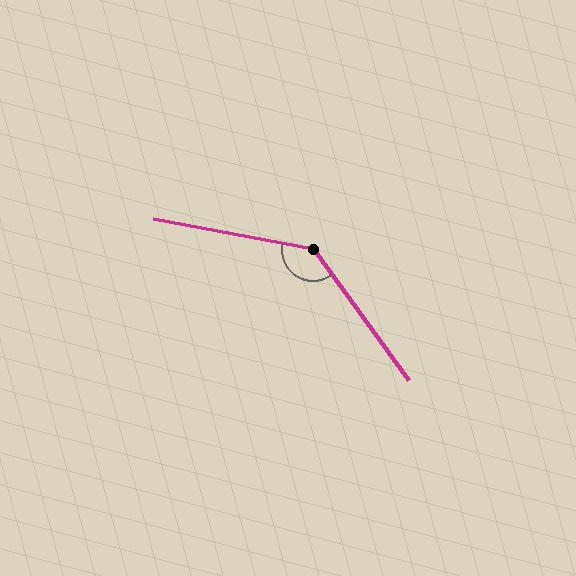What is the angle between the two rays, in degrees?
Approximately 137 degrees.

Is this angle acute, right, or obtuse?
It is obtuse.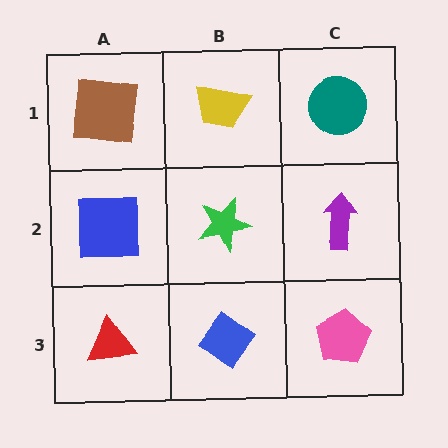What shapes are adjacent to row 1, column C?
A purple arrow (row 2, column C), a yellow trapezoid (row 1, column B).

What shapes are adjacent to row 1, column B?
A green star (row 2, column B), a brown square (row 1, column A), a teal circle (row 1, column C).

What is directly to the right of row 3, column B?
A pink pentagon.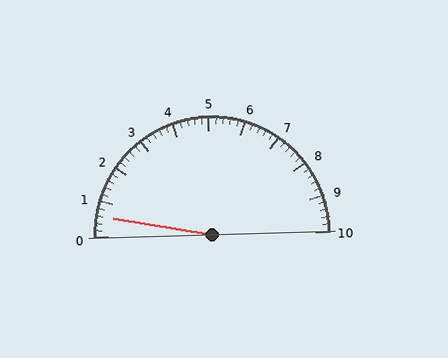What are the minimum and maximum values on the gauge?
The gauge ranges from 0 to 10.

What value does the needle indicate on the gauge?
The needle indicates approximately 0.6.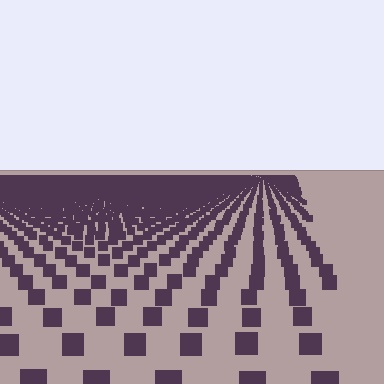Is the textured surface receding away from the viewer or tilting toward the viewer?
The surface is receding away from the viewer. Texture elements get smaller and denser toward the top.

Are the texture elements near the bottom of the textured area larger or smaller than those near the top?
Larger. Near the bottom, elements are closer to the viewer and appear at a bigger on-screen size.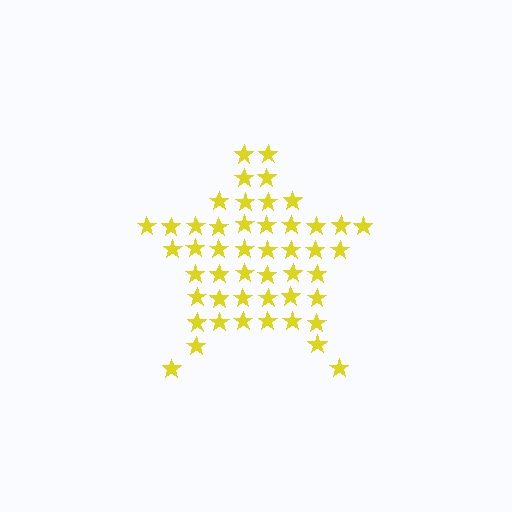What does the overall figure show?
The overall figure shows a star.